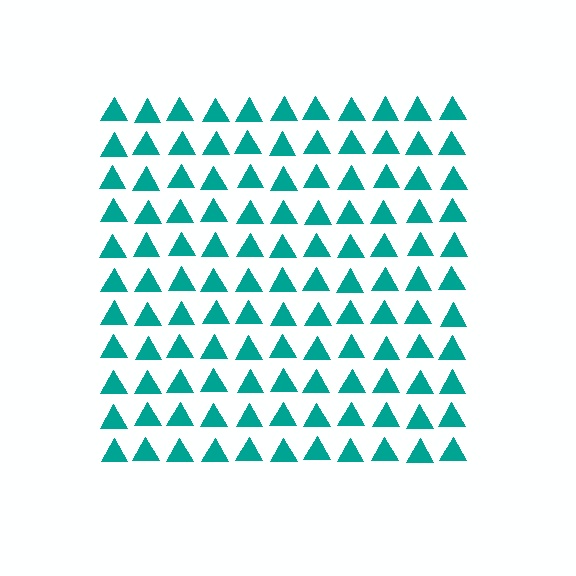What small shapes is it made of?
It is made of small triangles.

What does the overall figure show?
The overall figure shows a square.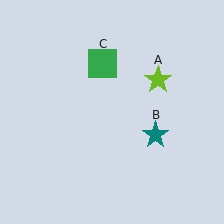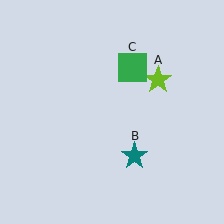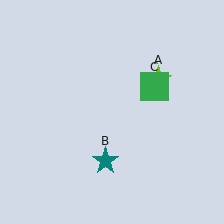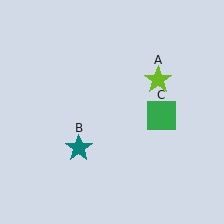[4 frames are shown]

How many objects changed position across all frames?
2 objects changed position: teal star (object B), green square (object C).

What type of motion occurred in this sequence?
The teal star (object B), green square (object C) rotated clockwise around the center of the scene.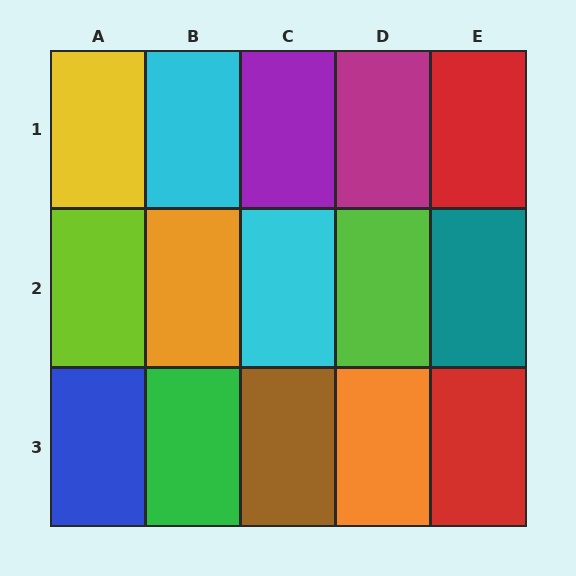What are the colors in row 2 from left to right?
Lime, orange, cyan, lime, teal.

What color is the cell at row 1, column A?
Yellow.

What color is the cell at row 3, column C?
Brown.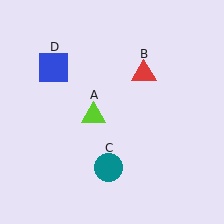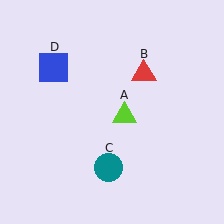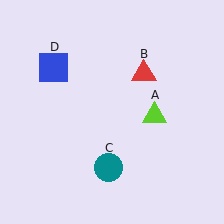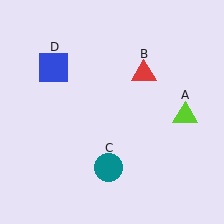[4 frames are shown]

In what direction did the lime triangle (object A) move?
The lime triangle (object A) moved right.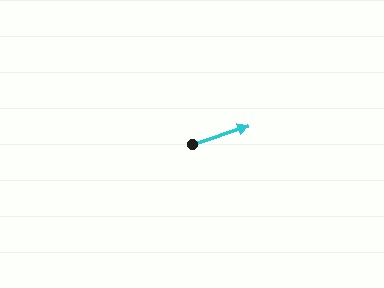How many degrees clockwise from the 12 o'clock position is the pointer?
Approximately 72 degrees.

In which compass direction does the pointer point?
East.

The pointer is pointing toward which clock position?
Roughly 2 o'clock.